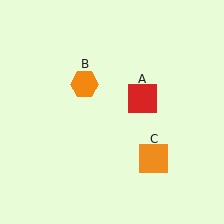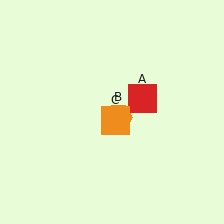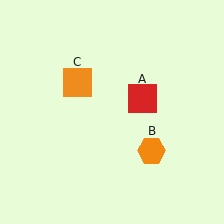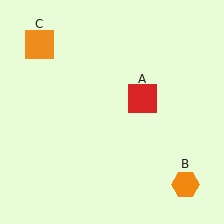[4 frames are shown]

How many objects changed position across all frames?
2 objects changed position: orange hexagon (object B), orange square (object C).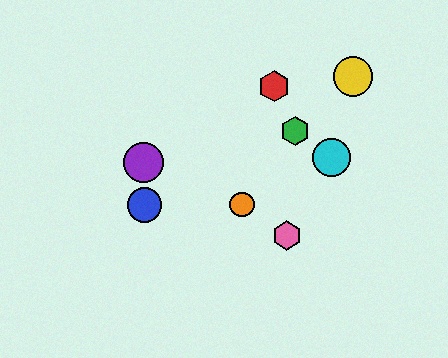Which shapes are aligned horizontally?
The blue circle, the orange circle are aligned horizontally.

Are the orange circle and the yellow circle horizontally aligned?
No, the orange circle is at y≈205 and the yellow circle is at y≈76.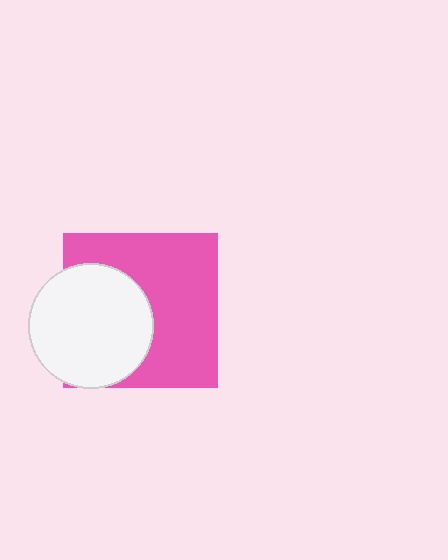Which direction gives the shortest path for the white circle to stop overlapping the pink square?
Moving left gives the shortest separation.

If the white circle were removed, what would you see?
You would see the complete pink square.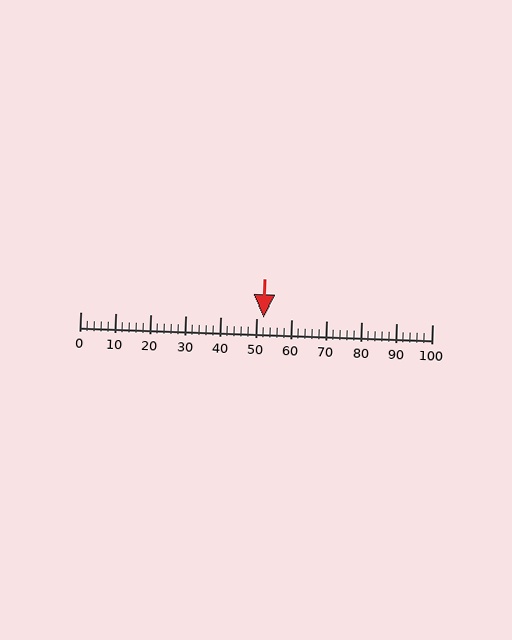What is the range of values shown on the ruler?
The ruler shows values from 0 to 100.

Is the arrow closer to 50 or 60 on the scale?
The arrow is closer to 50.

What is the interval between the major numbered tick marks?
The major tick marks are spaced 10 units apart.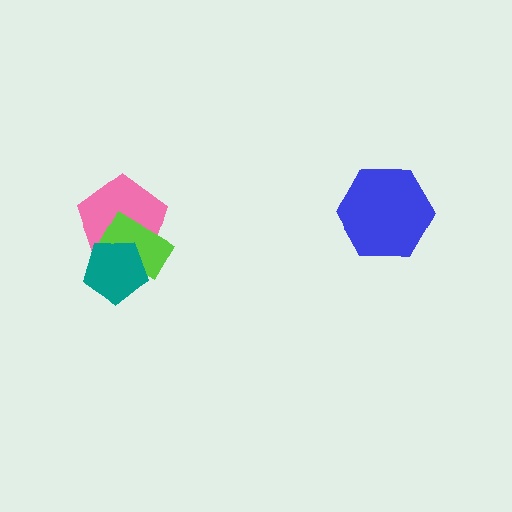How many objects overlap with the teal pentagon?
2 objects overlap with the teal pentagon.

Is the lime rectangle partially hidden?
Yes, it is partially covered by another shape.